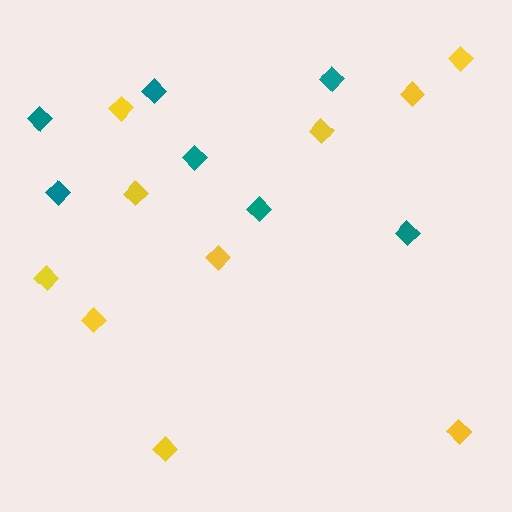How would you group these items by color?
There are 2 groups: one group of teal diamonds (7) and one group of yellow diamonds (10).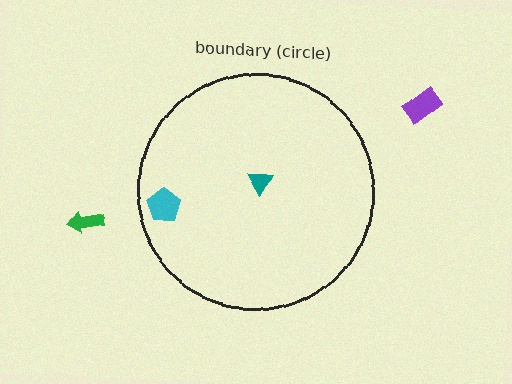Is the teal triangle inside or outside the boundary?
Inside.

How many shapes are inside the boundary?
2 inside, 2 outside.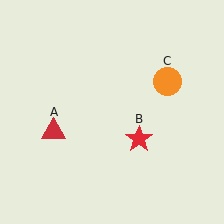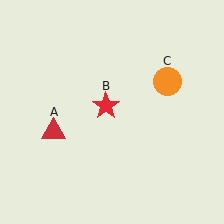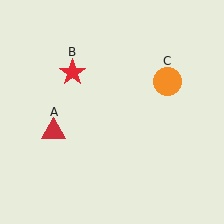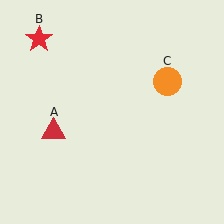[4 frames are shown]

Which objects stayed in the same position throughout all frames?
Red triangle (object A) and orange circle (object C) remained stationary.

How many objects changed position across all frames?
1 object changed position: red star (object B).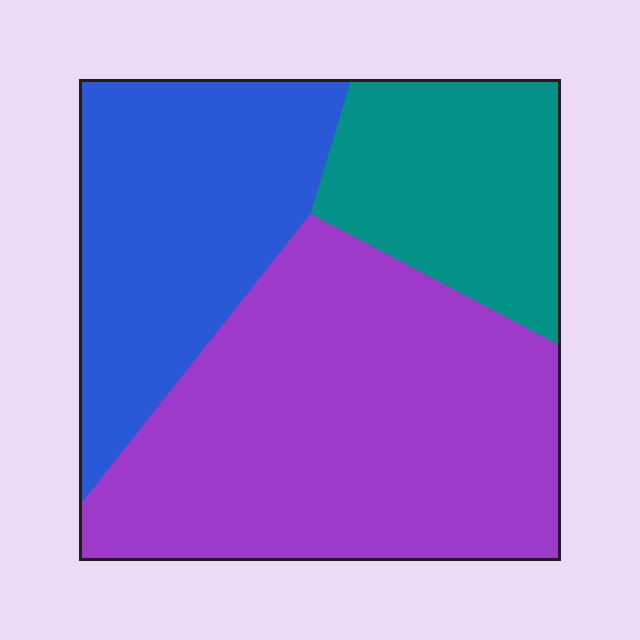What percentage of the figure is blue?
Blue covers about 30% of the figure.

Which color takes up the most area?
Purple, at roughly 50%.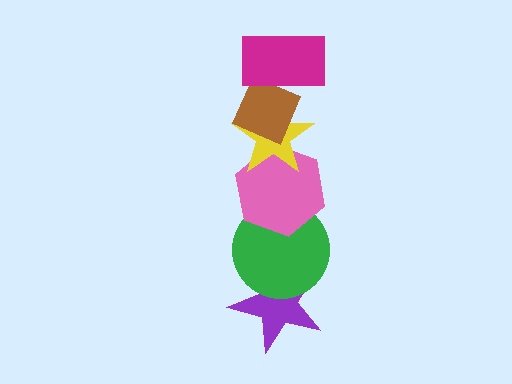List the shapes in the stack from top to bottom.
From top to bottom: the magenta rectangle, the brown diamond, the yellow star, the pink hexagon, the green circle, the purple star.